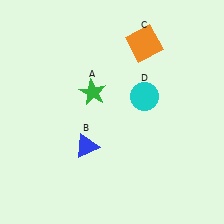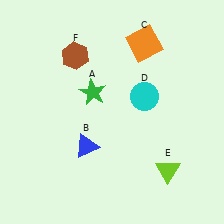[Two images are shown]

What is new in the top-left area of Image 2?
A brown hexagon (F) was added in the top-left area of Image 2.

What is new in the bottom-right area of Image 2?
A lime triangle (E) was added in the bottom-right area of Image 2.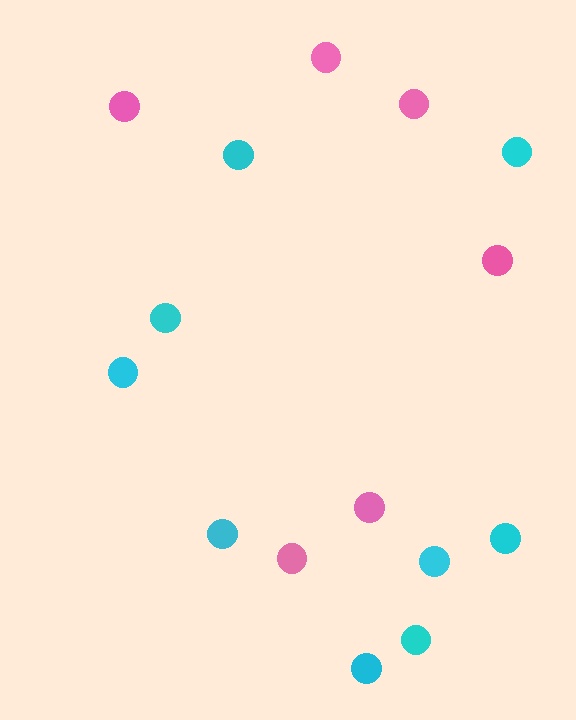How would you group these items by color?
There are 2 groups: one group of cyan circles (9) and one group of pink circles (6).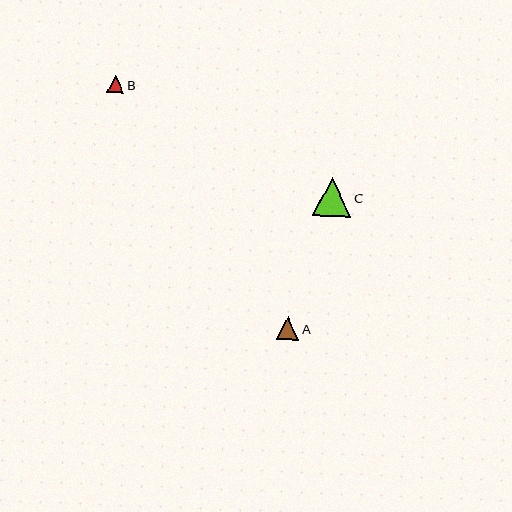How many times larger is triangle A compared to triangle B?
Triangle A is approximately 1.3 times the size of triangle B.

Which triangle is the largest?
Triangle C is the largest with a size of approximately 39 pixels.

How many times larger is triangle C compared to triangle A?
Triangle C is approximately 1.7 times the size of triangle A.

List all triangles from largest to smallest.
From largest to smallest: C, A, B.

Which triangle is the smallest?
Triangle B is the smallest with a size of approximately 17 pixels.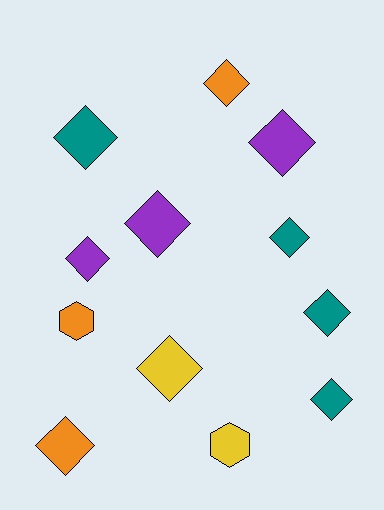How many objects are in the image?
There are 12 objects.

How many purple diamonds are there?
There are 3 purple diamonds.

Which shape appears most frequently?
Diamond, with 10 objects.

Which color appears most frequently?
Teal, with 4 objects.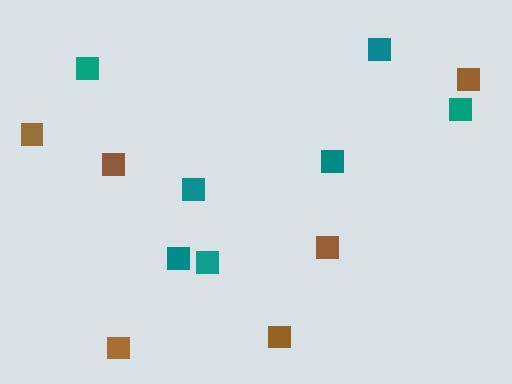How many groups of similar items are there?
There are 2 groups: one group of teal squares (7) and one group of brown squares (6).